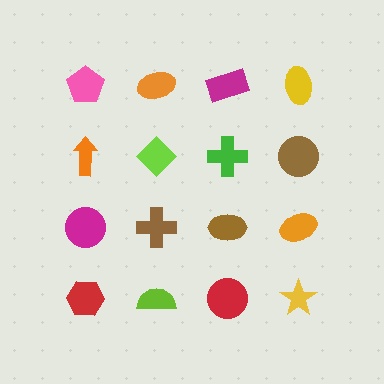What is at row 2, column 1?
An orange arrow.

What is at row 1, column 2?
An orange ellipse.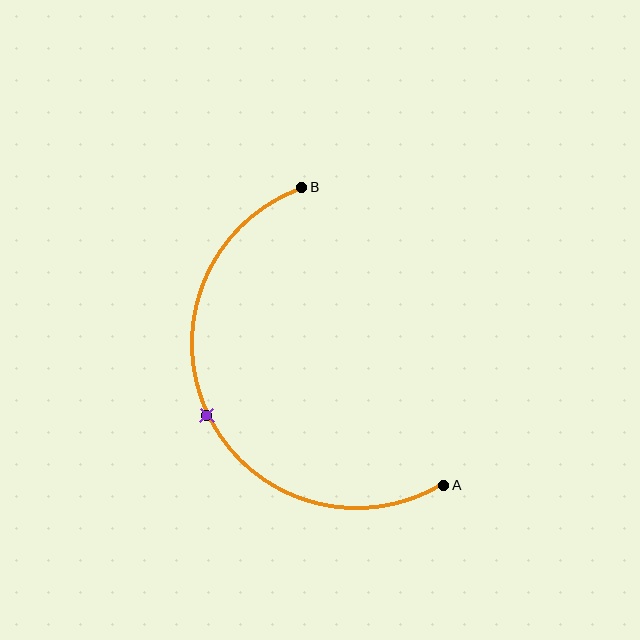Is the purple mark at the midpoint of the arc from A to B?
Yes. The purple mark lies on the arc at equal arc-length from both A and B — it is the arc midpoint.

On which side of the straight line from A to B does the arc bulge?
The arc bulges to the left of the straight line connecting A and B.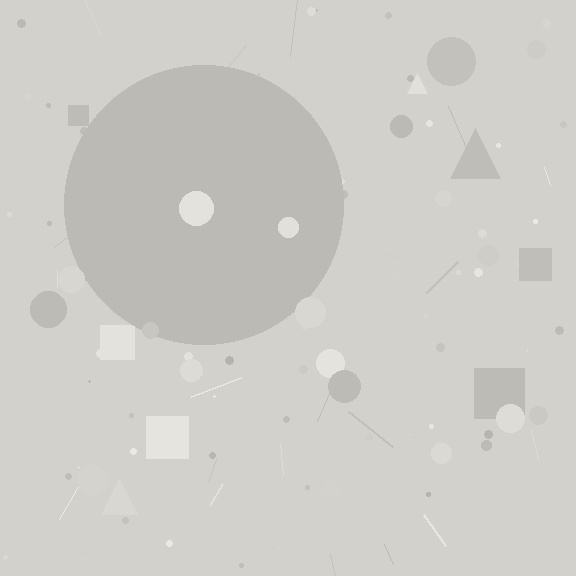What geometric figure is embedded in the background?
A circle is embedded in the background.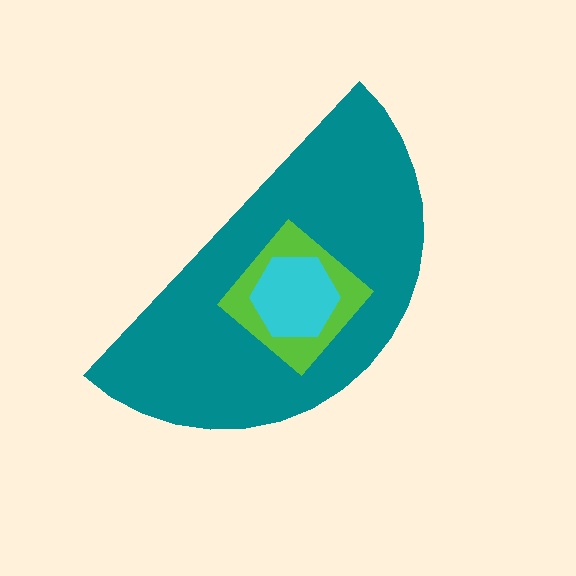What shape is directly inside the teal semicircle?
The lime diamond.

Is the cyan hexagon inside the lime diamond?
Yes.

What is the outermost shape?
The teal semicircle.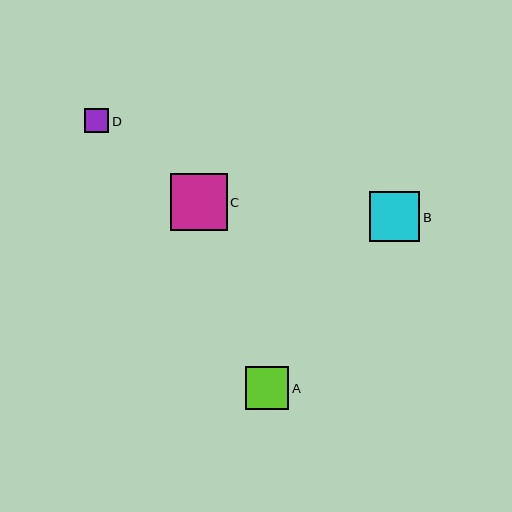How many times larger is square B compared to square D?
Square B is approximately 2.1 times the size of square D.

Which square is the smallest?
Square D is the smallest with a size of approximately 24 pixels.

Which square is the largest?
Square C is the largest with a size of approximately 57 pixels.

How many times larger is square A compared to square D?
Square A is approximately 1.8 times the size of square D.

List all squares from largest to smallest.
From largest to smallest: C, B, A, D.